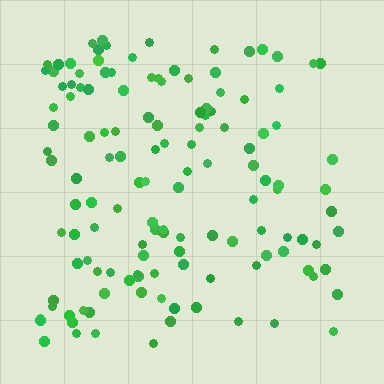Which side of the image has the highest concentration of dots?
The left.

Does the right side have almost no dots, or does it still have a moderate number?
Still a moderate number, just noticeably fewer than the left.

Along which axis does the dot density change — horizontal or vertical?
Horizontal.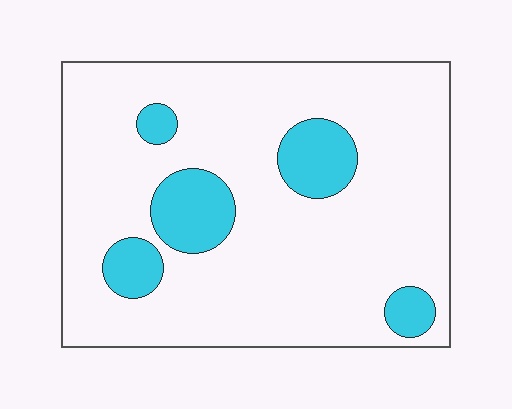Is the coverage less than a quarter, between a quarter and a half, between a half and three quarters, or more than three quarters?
Less than a quarter.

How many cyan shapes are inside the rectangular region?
5.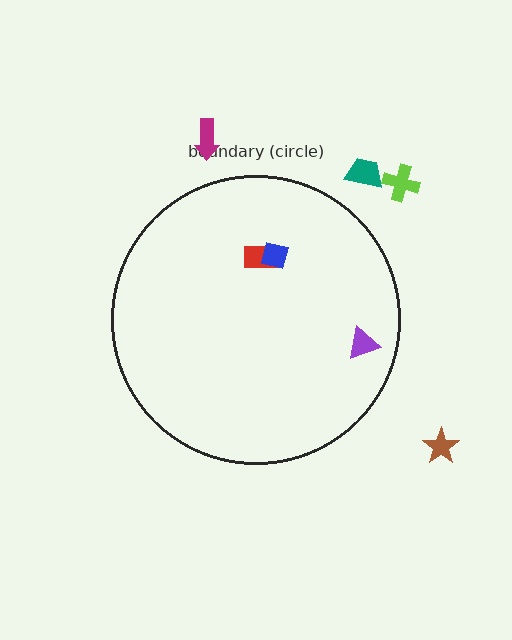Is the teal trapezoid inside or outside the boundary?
Outside.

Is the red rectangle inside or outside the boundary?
Inside.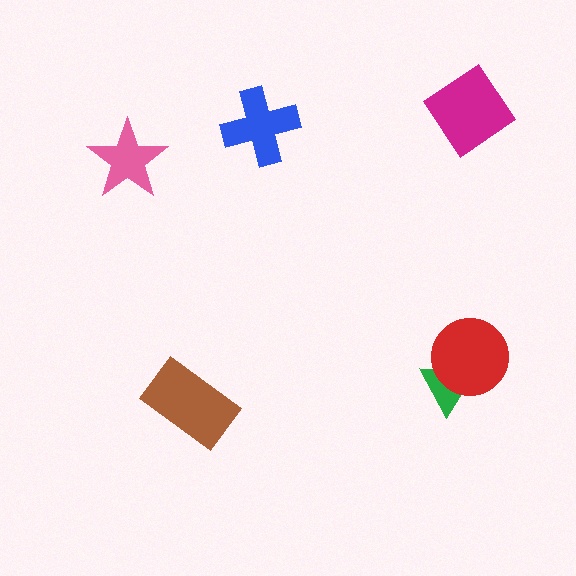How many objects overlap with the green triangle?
1 object overlaps with the green triangle.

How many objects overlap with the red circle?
1 object overlaps with the red circle.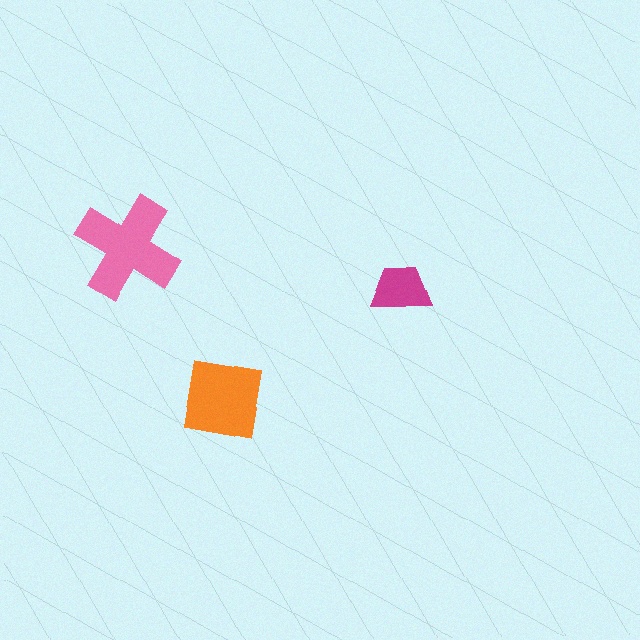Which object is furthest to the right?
The magenta trapezoid is rightmost.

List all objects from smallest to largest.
The magenta trapezoid, the orange square, the pink cross.